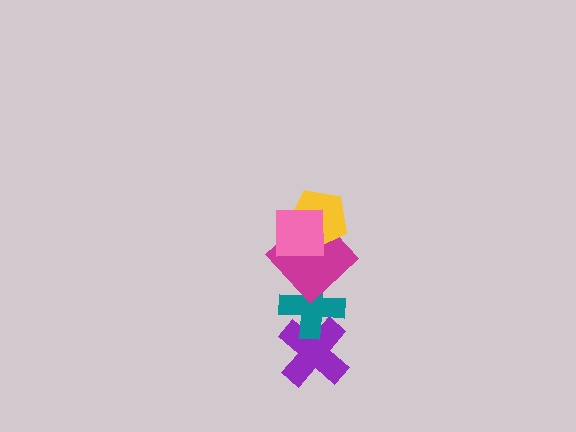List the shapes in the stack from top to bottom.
From top to bottom: the pink square, the yellow pentagon, the magenta diamond, the teal cross, the purple cross.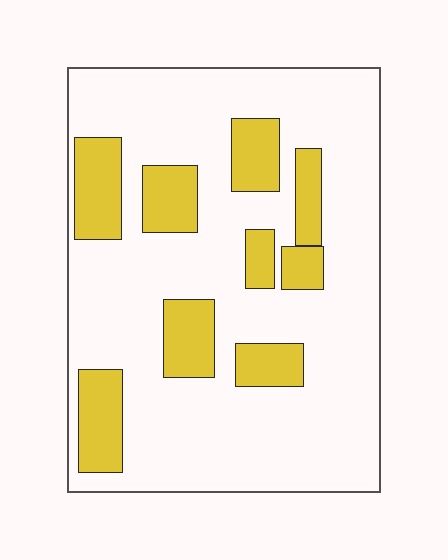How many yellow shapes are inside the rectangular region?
9.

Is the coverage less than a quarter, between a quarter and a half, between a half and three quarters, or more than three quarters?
Less than a quarter.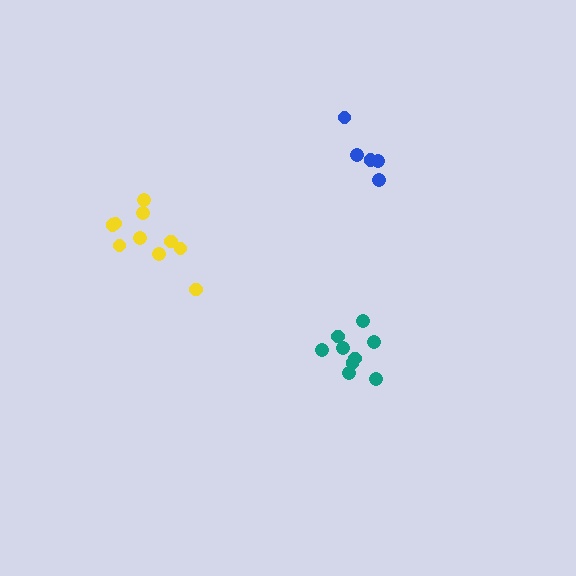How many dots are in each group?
Group 1: 10 dots, Group 2: 9 dots, Group 3: 5 dots (24 total).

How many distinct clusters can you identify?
There are 3 distinct clusters.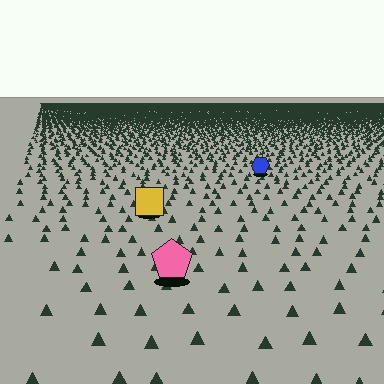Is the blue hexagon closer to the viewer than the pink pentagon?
No. The pink pentagon is closer — you can tell from the texture gradient: the ground texture is coarser near it.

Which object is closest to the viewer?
The pink pentagon is closest. The texture marks near it are larger and more spread out.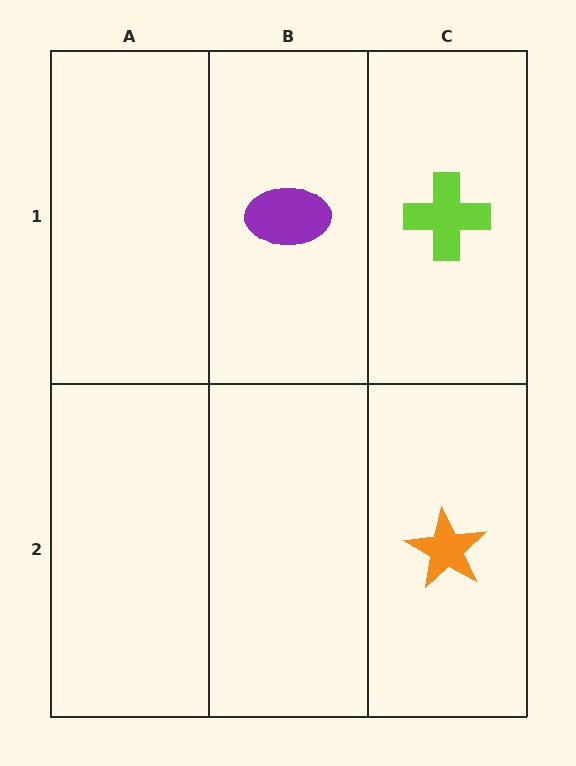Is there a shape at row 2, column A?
No, that cell is empty.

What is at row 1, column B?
A purple ellipse.